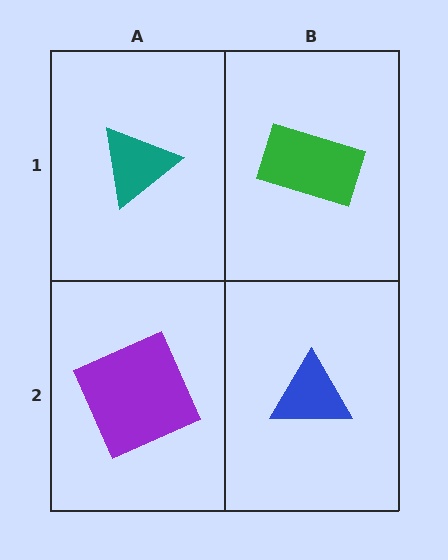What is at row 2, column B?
A blue triangle.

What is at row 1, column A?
A teal triangle.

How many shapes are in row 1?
2 shapes.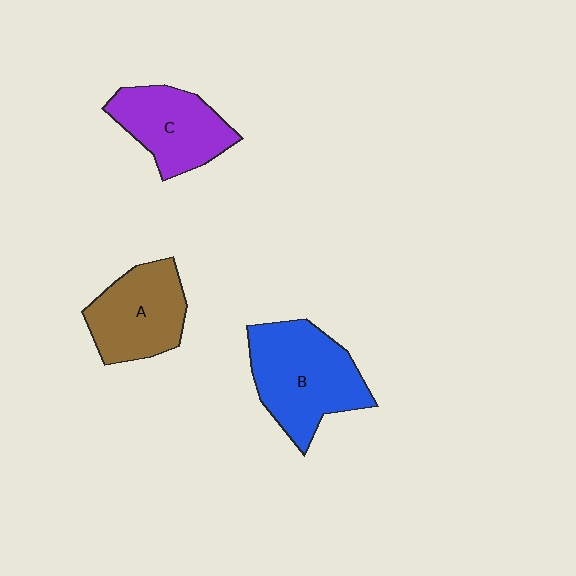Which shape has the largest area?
Shape B (blue).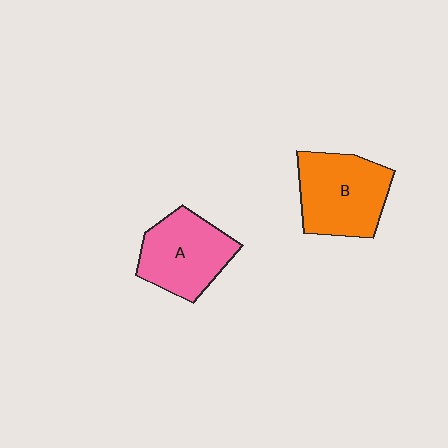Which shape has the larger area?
Shape B (orange).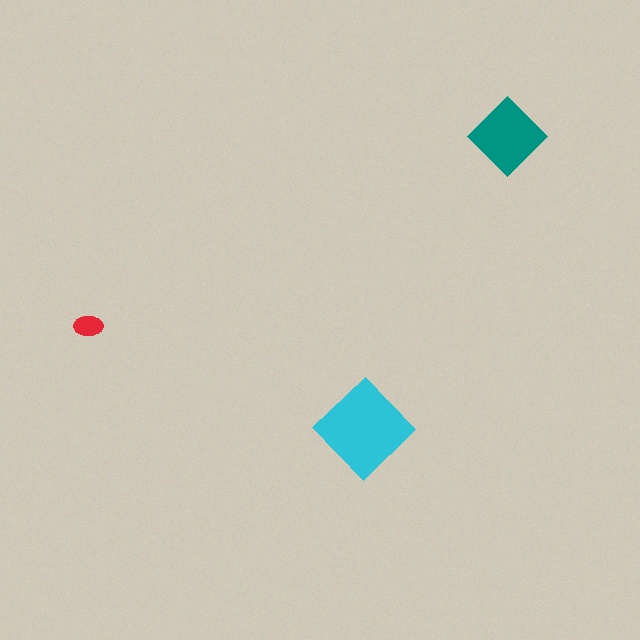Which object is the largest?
The cyan diamond.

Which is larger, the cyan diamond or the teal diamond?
The cyan diamond.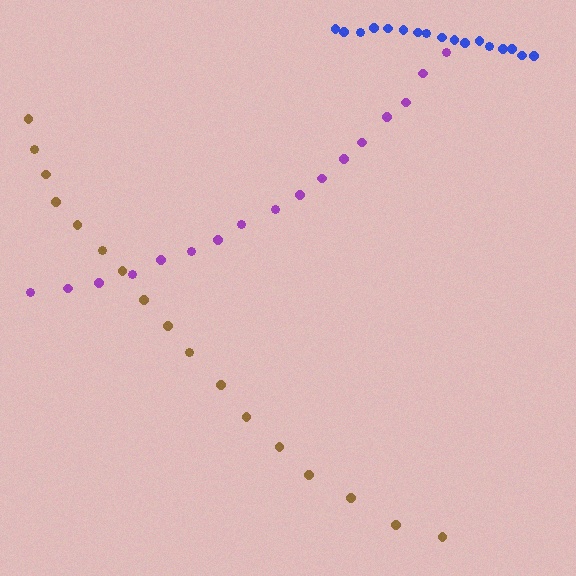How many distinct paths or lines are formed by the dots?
There are 3 distinct paths.